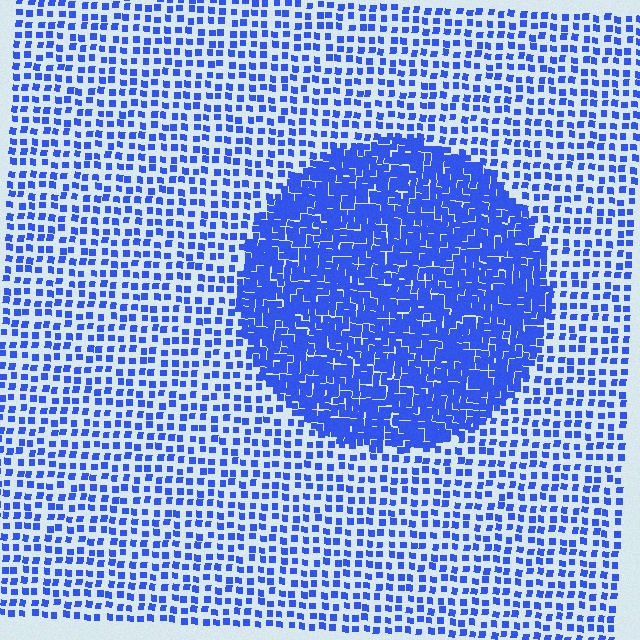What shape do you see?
I see a circle.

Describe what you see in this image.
The image contains small blue elements arranged at two different densities. A circle-shaped region is visible where the elements are more densely packed than the surrounding area.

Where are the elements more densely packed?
The elements are more densely packed inside the circle boundary.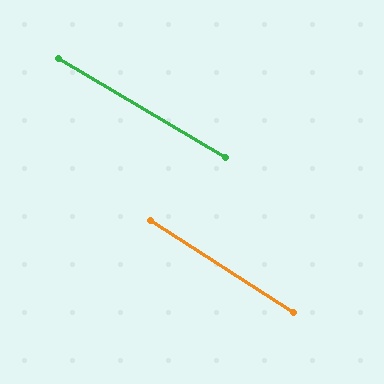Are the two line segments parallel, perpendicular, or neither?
Parallel — their directions differ by only 1.7°.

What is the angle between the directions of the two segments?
Approximately 2 degrees.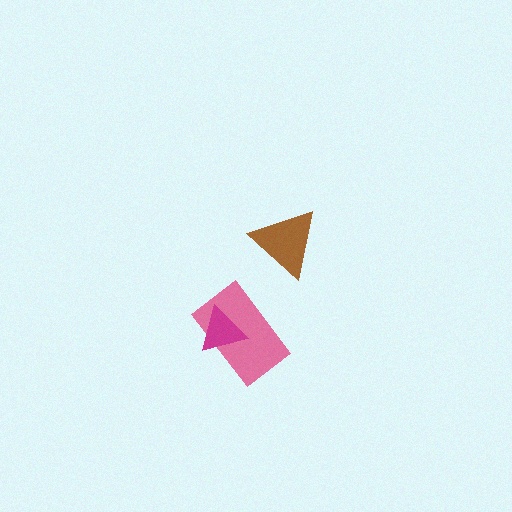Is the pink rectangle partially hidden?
Yes, it is partially covered by another shape.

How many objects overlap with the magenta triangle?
1 object overlaps with the magenta triangle.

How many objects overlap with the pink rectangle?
1 object overlaps with the pink rectangle.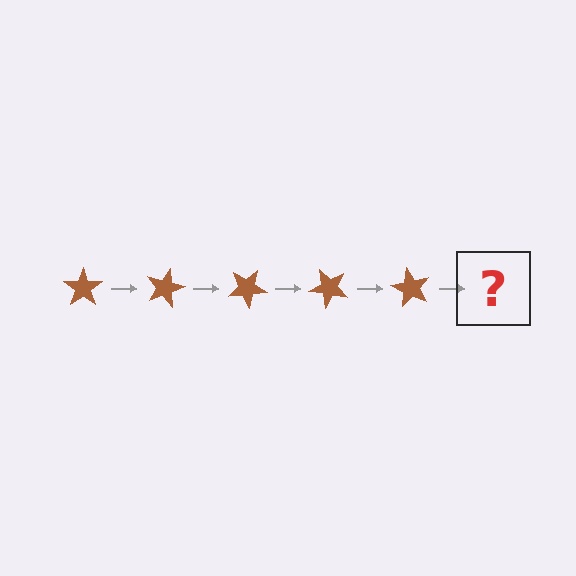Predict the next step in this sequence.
The next step is a brown star rotated 75 degrees.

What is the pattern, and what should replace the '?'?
The pattern is that the star rotates 15 degrees each step. The '?' should be a brown star rotated 75 degrees.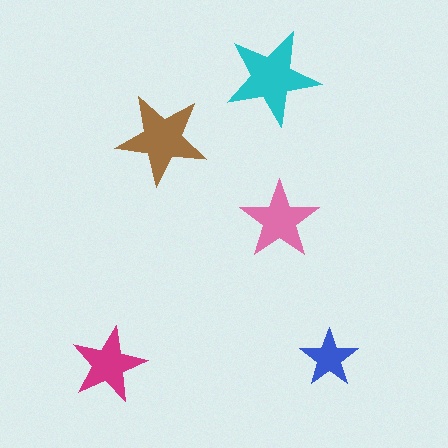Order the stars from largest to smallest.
the cyan one, the brown one, the pink one, the magenta one, the blue one.